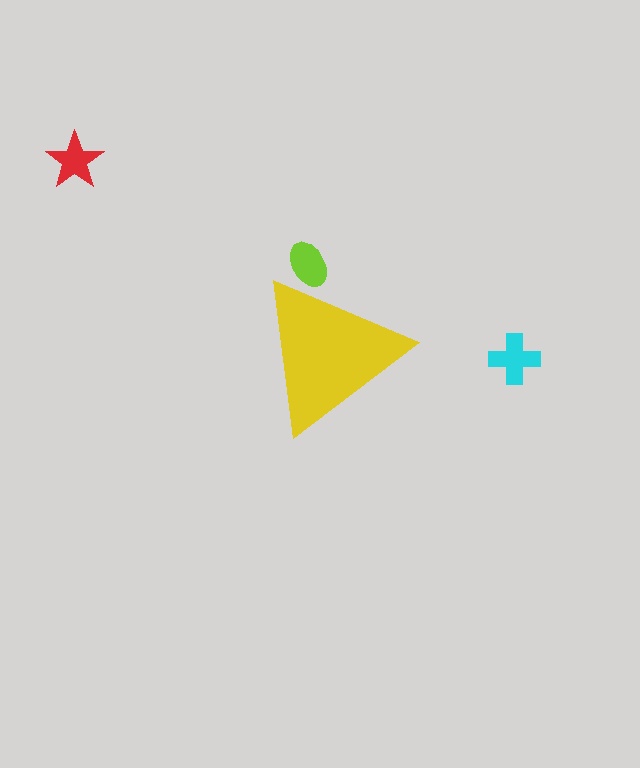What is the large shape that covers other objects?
A yellow triangle.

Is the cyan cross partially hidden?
No, the cyan cross is fully visible.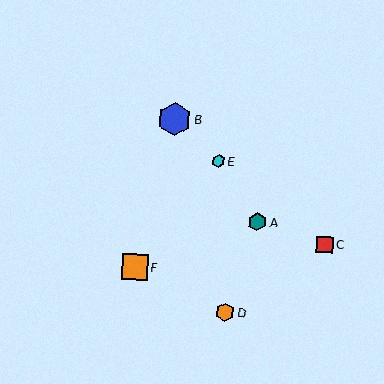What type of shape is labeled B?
Shape B is a blue hexagon.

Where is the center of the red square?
The center of the red square is at (325, 245).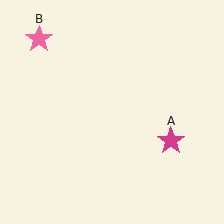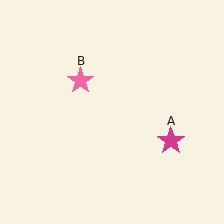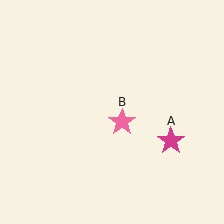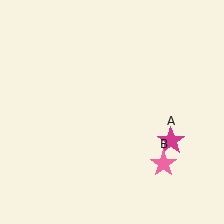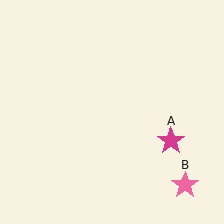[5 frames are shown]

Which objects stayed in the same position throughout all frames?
Magenta star (object A) remained stationary.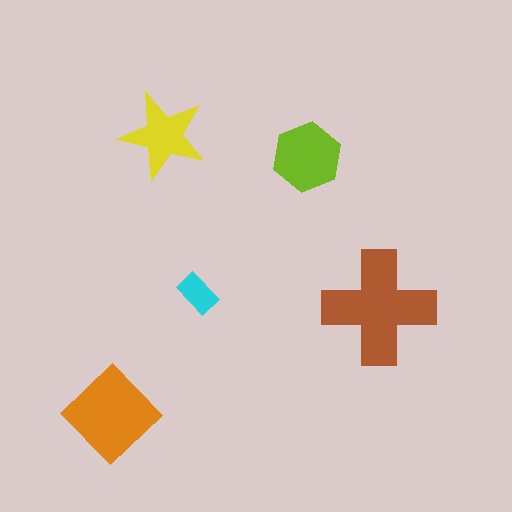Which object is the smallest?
The cyan rectangle.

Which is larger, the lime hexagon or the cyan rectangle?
The lime hexagon.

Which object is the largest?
The brown cross.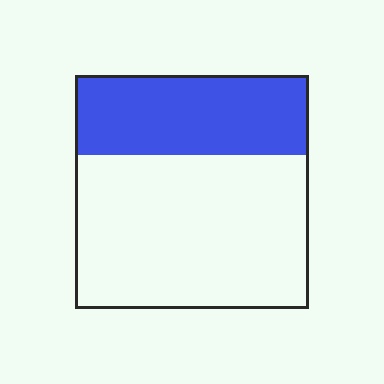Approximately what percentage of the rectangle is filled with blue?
Approximately 35%.